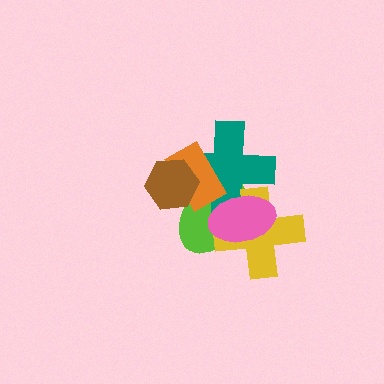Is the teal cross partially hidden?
Yes, it is partially covered by another shape.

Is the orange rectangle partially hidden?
Yes, it is partially covered by another shape.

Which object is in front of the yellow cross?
The pink ellipse is in front of the yellow cross.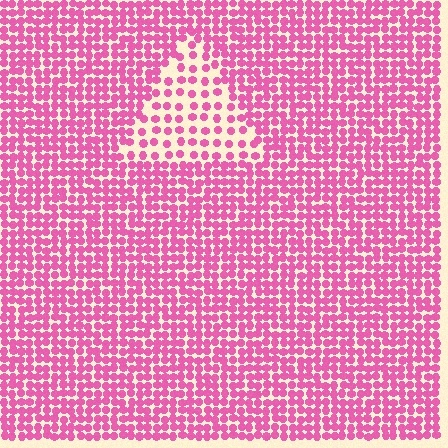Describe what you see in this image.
The image contains small pink elements arranged at two different densities. A triangle-shaped region is visible where the elements are less densely packed than the surrounding area.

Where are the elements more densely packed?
The elements are more densely packed outside the triangle boundary.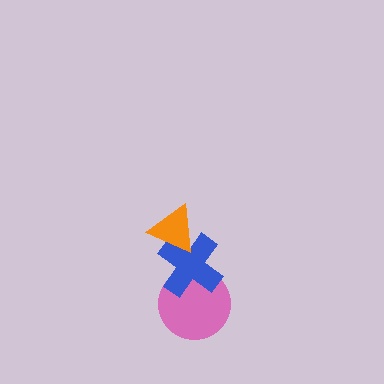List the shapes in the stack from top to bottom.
From top to bottom: the orange triangle, the blue cross, the pink circle.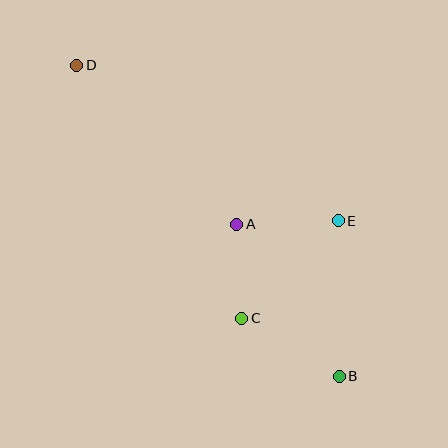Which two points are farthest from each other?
Points B and D are farthest from each other.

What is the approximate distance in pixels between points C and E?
The distance between C and E is approximately 138 pixels.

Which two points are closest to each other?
Points A and C are closest to each other.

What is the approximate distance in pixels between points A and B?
The distance between A and B is approximately 183 pixels.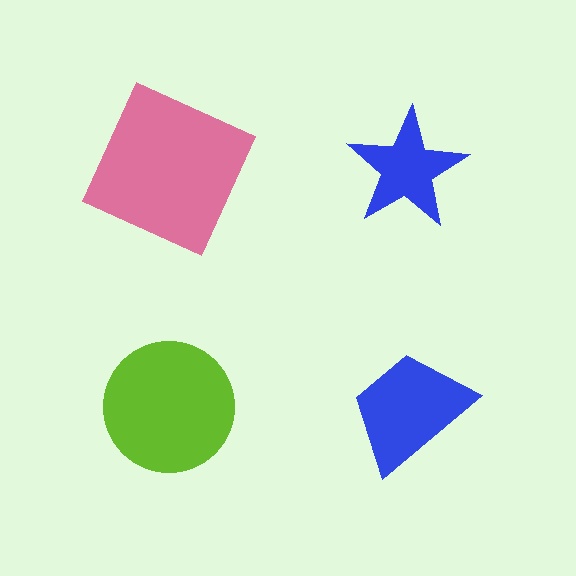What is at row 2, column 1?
A lime circle.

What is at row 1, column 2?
A blue star.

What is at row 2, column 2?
A blue trapezoid.